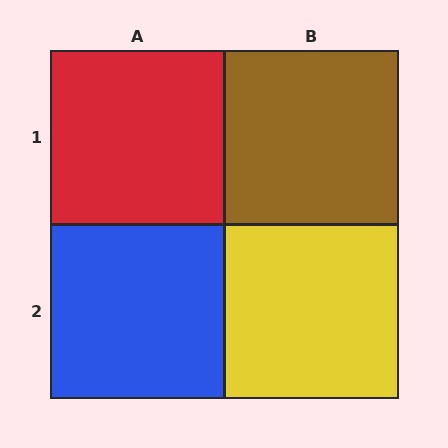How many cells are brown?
1 cell is brown.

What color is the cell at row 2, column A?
Blue.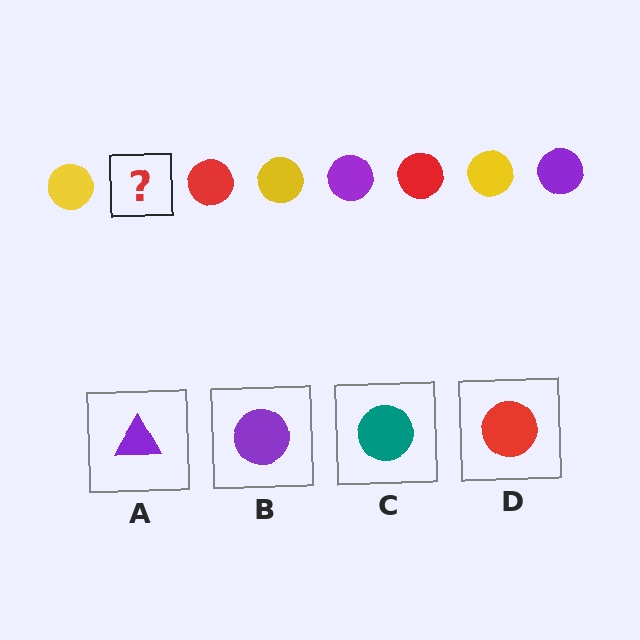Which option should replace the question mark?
Option B.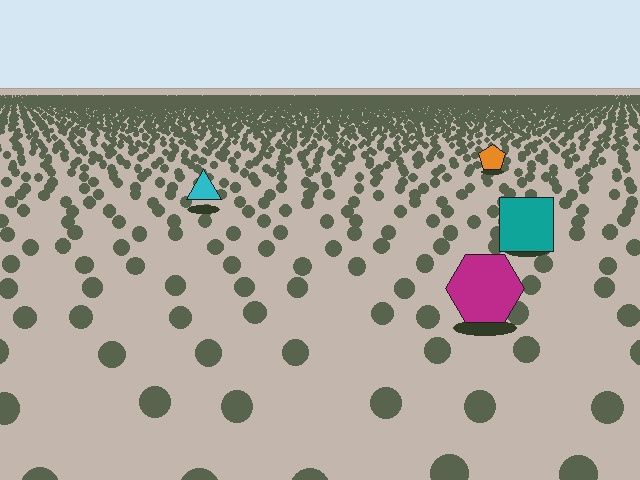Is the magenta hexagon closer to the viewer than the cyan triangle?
Yes. The magenta hexagon is closer — you can tell from the texture gradient: the ground texture is coarser near it.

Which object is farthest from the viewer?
The orange pentagon is farthest from the viewer. It appears smaller and the ground texture around it is denser.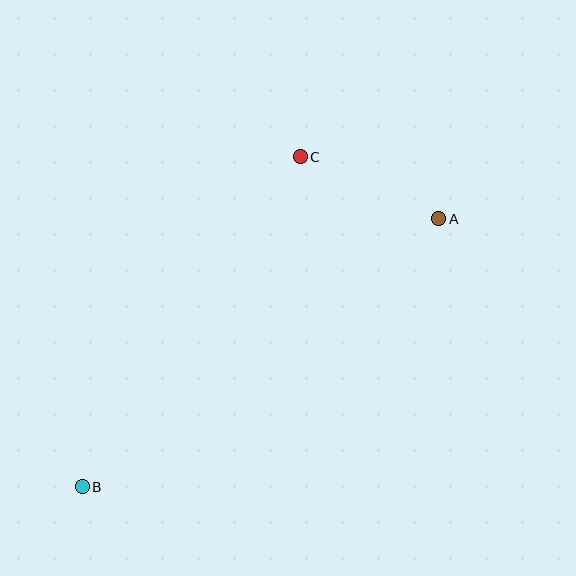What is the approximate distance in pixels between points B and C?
The distance between B and C is approximately 395 pixels.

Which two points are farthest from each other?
Points A and B are farthest from each other.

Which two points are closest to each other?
Points A and C are closest to each other.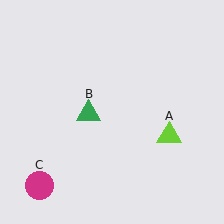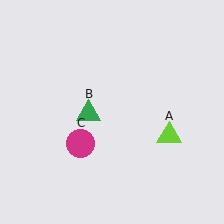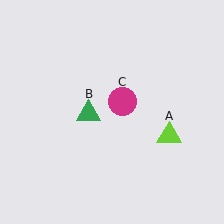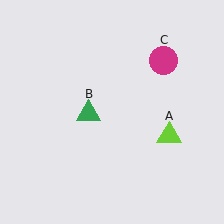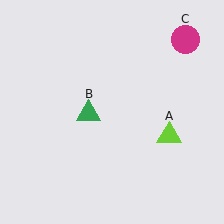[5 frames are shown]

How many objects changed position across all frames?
1 object changed position: magenta circle (object C).